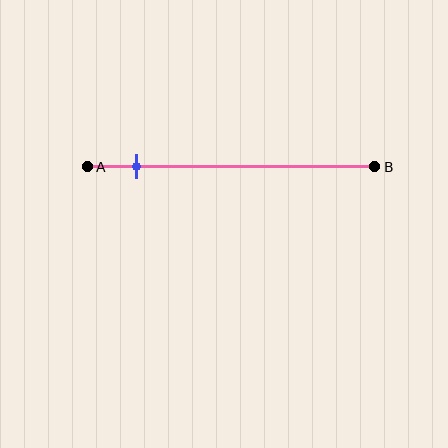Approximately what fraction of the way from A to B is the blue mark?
The blue mark is approximately 15% of the way from A to B.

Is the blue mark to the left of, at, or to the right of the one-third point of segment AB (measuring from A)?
The blue mark is to the left of the one-third point of segment AB.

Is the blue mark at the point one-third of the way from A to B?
No, the mark is at about 15% from A, not at the 33% one-third point.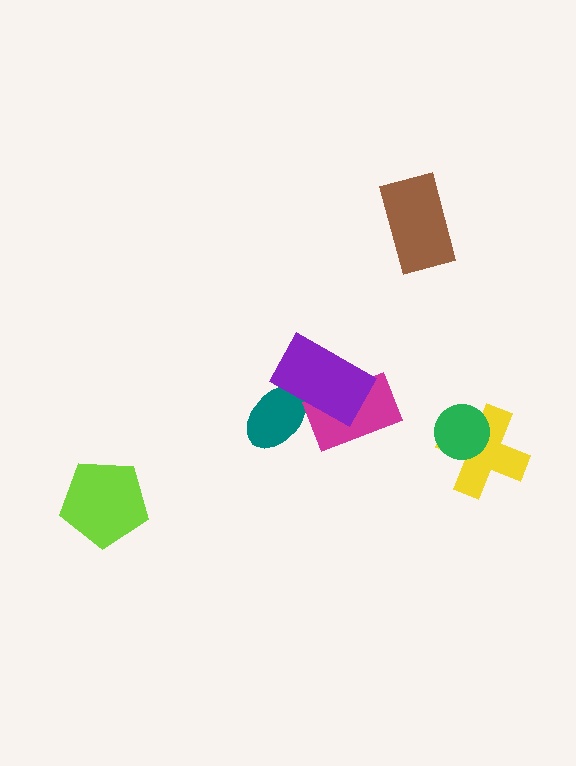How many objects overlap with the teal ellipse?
1 object overlaps with the teal ellipse.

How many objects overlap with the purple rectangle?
2 objects overlap with the purple rectangle.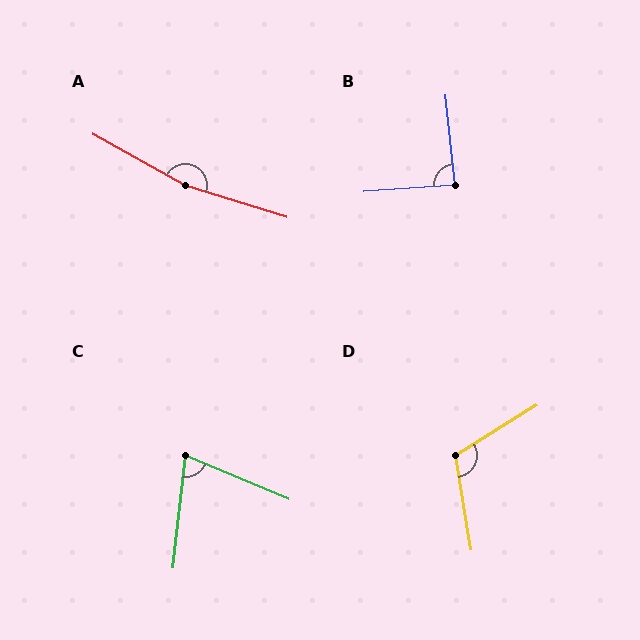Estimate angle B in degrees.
Approximately 89 degrees.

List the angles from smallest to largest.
C (73°), B (89°), D (113°), A (168°).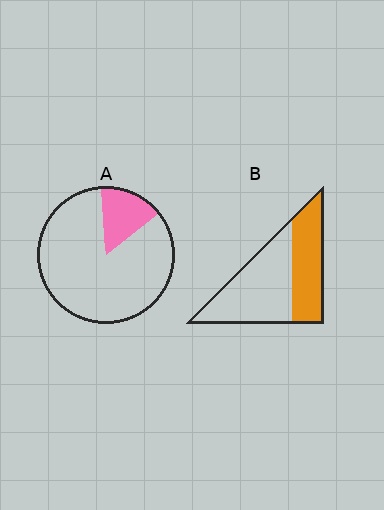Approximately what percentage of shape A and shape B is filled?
A is approximately 15% and B is approximately 40%.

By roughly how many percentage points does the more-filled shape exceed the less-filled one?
By roughly 25 percentage points (B over A).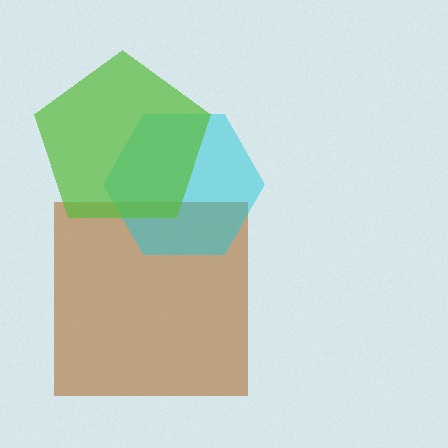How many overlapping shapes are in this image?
There are 3 overlapping shapes in the image.